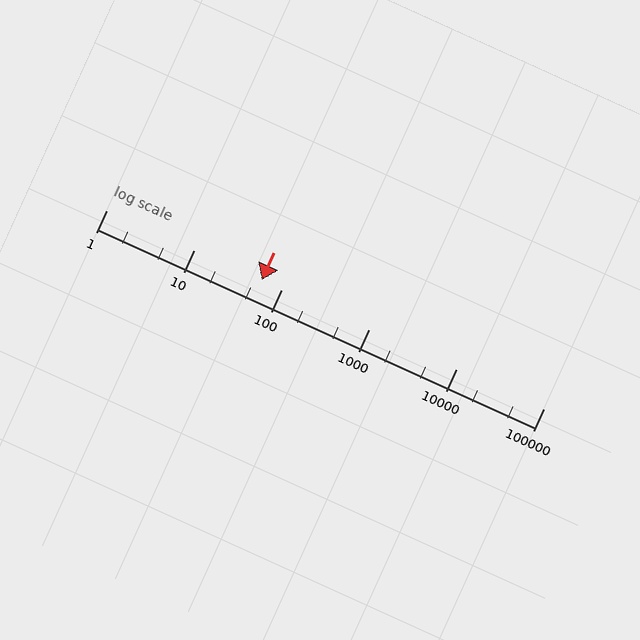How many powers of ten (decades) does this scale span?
The scale spans 5 decades, from 1 to 100000.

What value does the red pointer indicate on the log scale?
The pointer indicates approximately 59.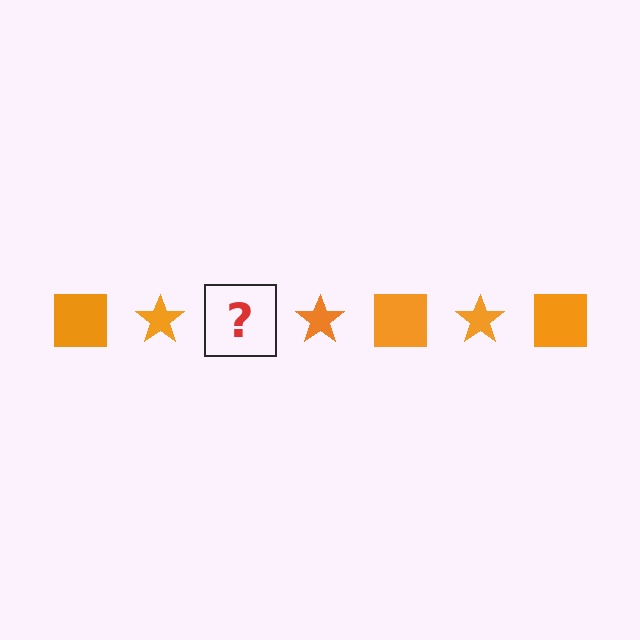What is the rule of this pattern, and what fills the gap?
The rule is that the pattern cycles through square, star shapes in orange. The gap should be filled with an orange square.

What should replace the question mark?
The question mark should be replaced with an orange square.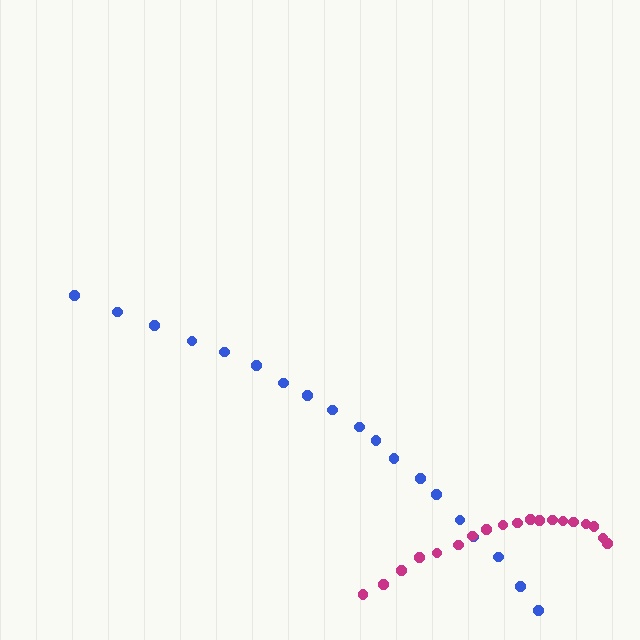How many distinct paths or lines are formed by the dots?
There are 2 distinct paths.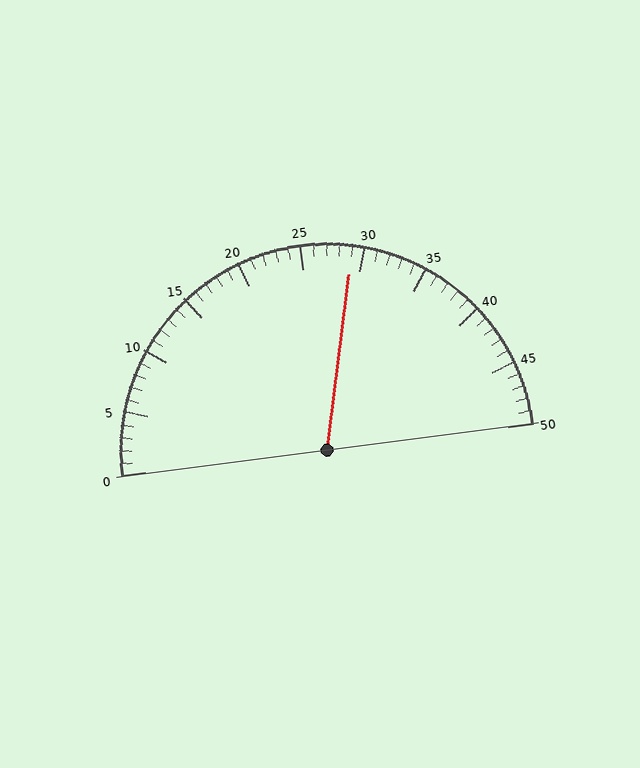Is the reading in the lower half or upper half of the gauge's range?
The reading is in the upper half of the range (0 to 50).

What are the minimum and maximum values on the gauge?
The gauge ranges from 0 to 50.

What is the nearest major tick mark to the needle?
The nearest major tick mark is 30.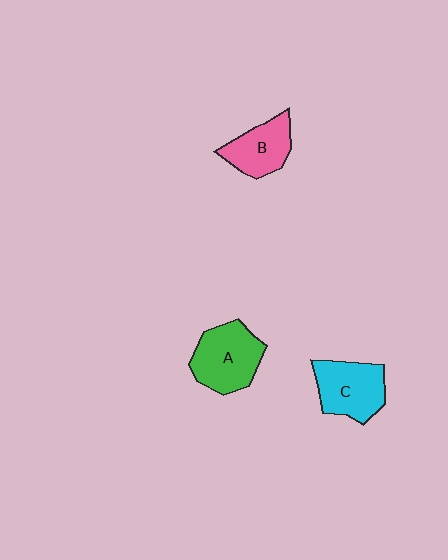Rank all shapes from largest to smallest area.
From largest to smallest: A (green), C (cyan), B (pink).